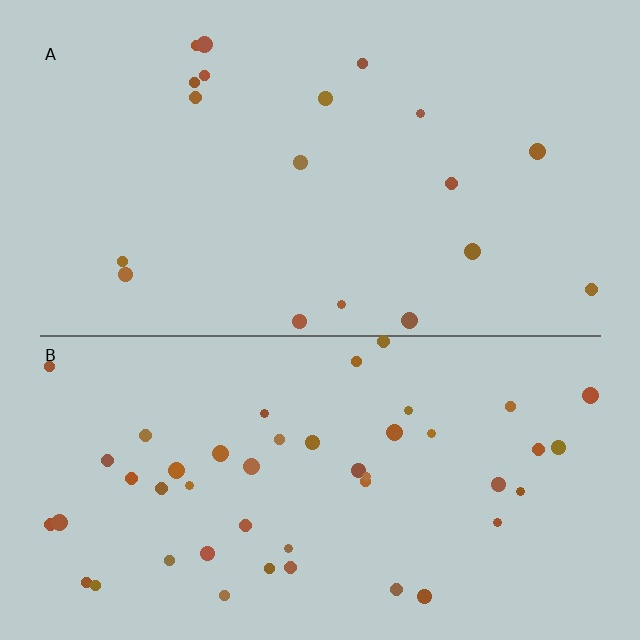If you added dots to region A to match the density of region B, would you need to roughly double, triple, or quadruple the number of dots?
Approximately triple.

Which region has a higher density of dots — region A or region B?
B (the bottom).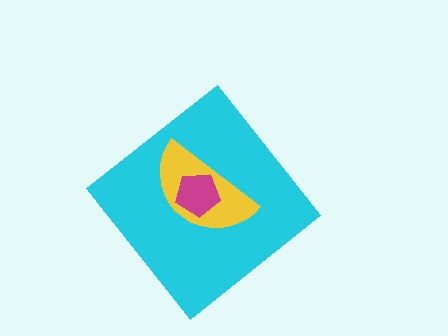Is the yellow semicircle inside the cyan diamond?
Yes.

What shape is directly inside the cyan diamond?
The yellow semicircle.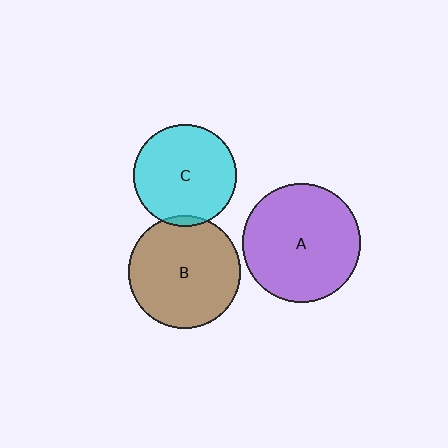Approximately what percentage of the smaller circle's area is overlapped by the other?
Approximately 5%.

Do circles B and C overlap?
Yes.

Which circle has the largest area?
Circle A (purple).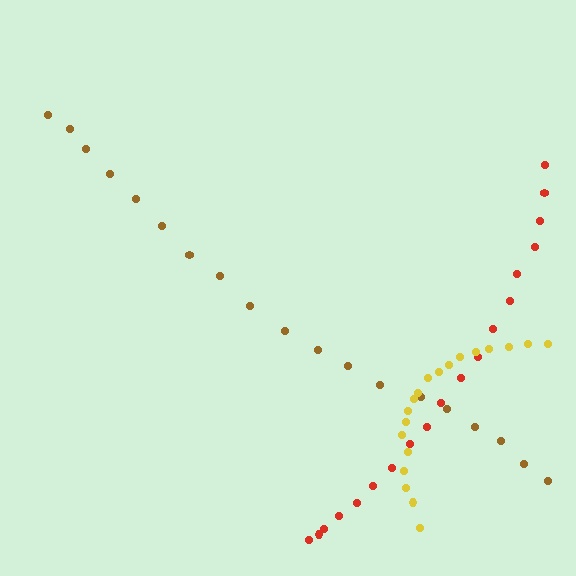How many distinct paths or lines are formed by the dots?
There are 3 distinct paths.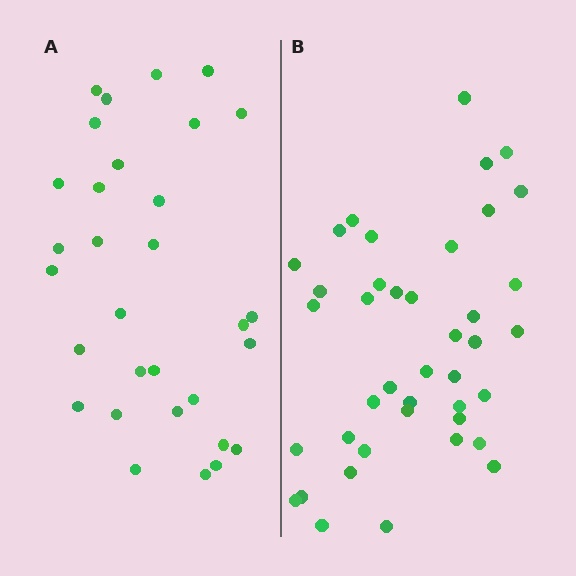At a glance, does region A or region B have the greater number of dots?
Region B (the right region) has more dots.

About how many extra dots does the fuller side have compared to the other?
Region B has roughly 10 or so more dots than region A.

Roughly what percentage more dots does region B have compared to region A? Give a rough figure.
About 30% more.